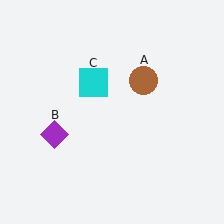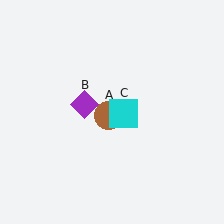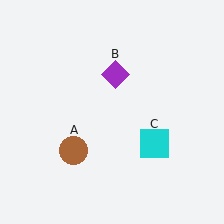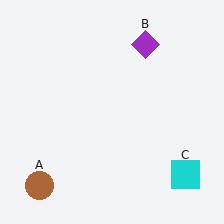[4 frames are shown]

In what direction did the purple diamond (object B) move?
The purple diamond (object B) moved up and to the right.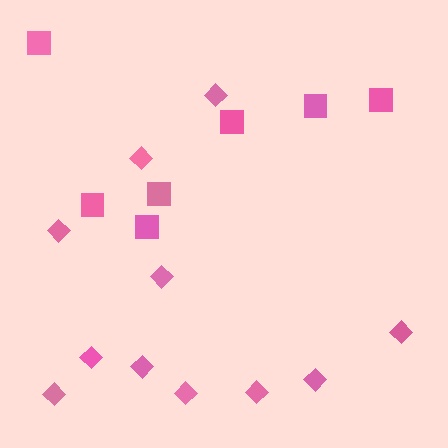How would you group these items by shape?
There are 2 groups: one group of squares (7) and one group of diamonds (11).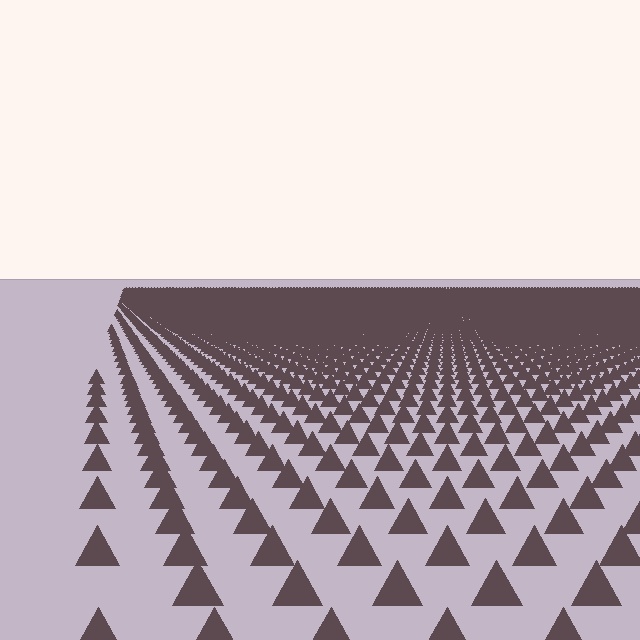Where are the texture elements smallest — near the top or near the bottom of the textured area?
Near the top.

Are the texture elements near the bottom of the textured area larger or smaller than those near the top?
Larger. Near the bottom, elements are closer to the viewer and appear at a bigger on-screen size.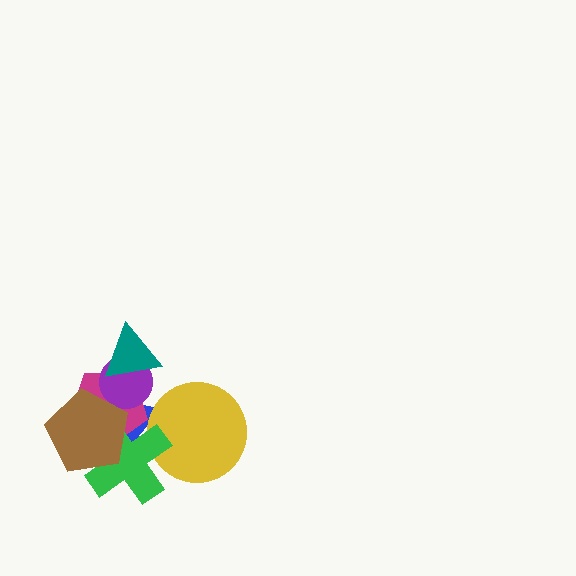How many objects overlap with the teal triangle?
3 objects overlap with the teal triangle.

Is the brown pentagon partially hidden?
No, no other shape covers it.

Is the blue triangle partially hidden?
Yes, it is partially covered by another shape.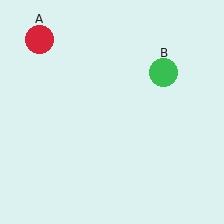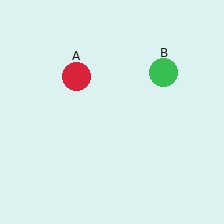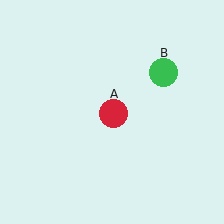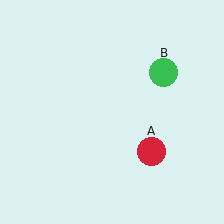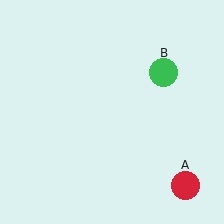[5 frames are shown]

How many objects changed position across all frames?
1 object changed position: red circle (object A).